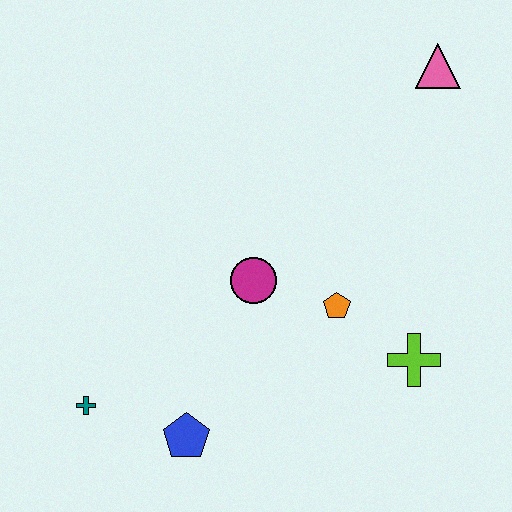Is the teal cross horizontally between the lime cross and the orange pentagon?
No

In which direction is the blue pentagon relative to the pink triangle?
The blue pentagon is below the pink triangle.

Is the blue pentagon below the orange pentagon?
Yes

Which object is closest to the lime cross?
The orange pentagon is closest to the lime cross.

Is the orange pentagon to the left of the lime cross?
Yes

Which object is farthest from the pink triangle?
The teal cross is farthest from the pink triangle.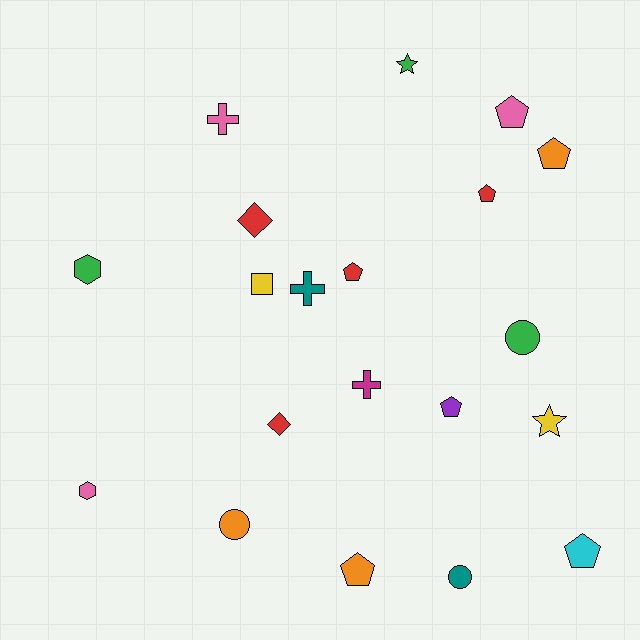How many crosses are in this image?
There are 3 crosses.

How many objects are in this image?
There are 20 objects.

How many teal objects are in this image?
There are 2 teal objects.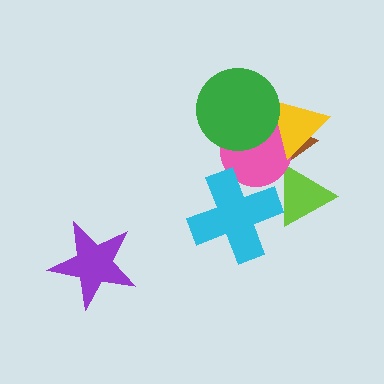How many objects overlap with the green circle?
3 objects overlap with the green circle.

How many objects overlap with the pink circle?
4 objects overlap with the pink circle.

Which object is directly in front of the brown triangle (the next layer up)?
The lime triangle is directly in front of the brown triangle.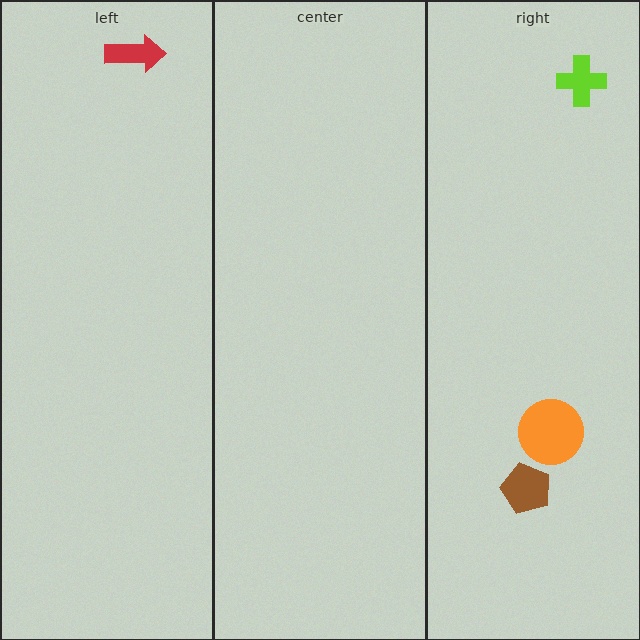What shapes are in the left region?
The red arrow.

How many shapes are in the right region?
3.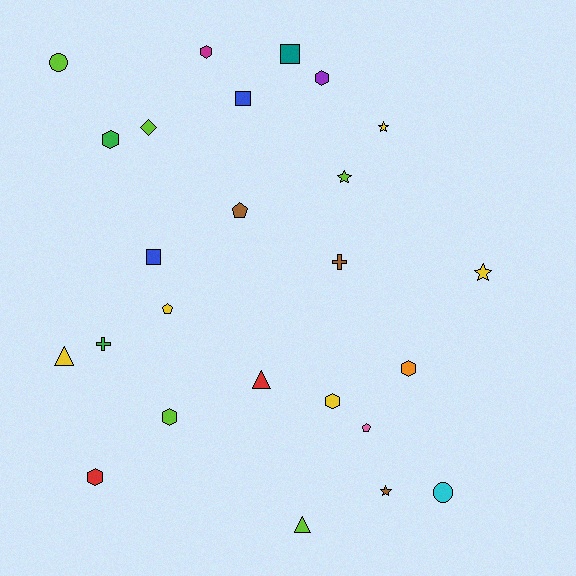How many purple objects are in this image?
There is 1 purple object.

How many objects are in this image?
There are 25 objects.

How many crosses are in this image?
There are 2 crosses.